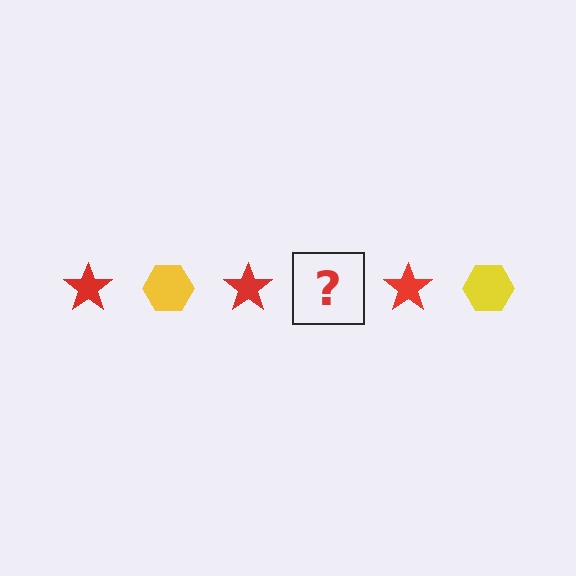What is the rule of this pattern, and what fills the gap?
The rule is that the pattern alternates between red star and yellow hexagon. The gap should be filled with a yellow hexagon.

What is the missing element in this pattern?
The missing element is a yellow hexagon.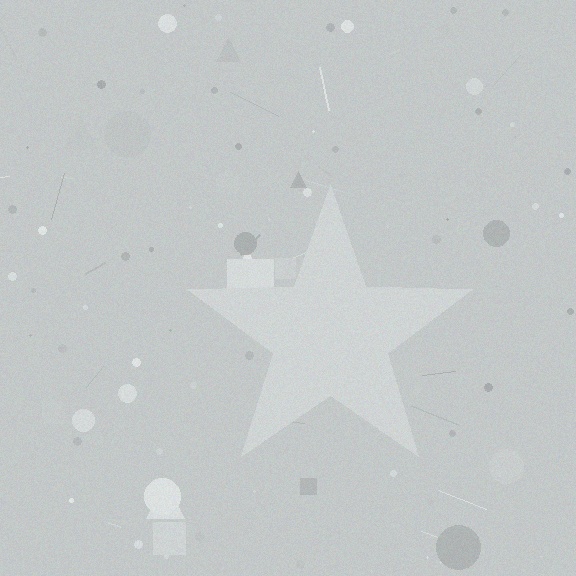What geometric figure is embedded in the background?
A star is embedded in the background.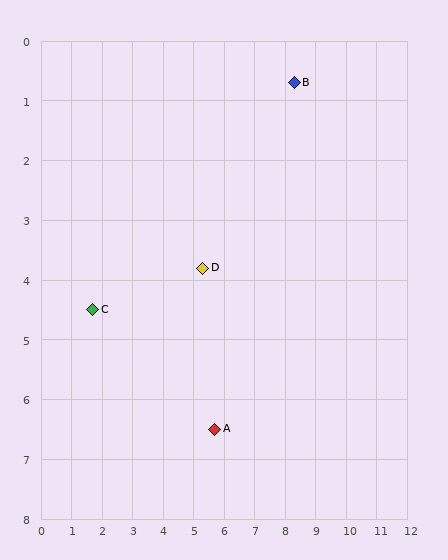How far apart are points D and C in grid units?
Points D and C are about 3.7 grid units apart.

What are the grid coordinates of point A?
Point A is at approximately (5.7, 6.5).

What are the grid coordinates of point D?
Point D is at approximately (5.3, 3.8).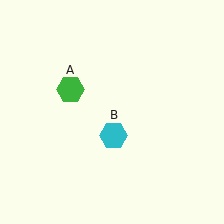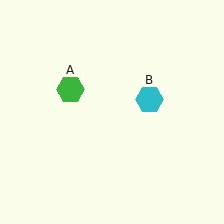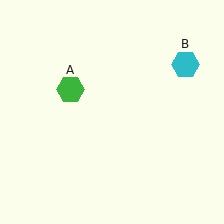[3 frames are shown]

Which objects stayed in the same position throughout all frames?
Green hexagon (object A) remained stationary.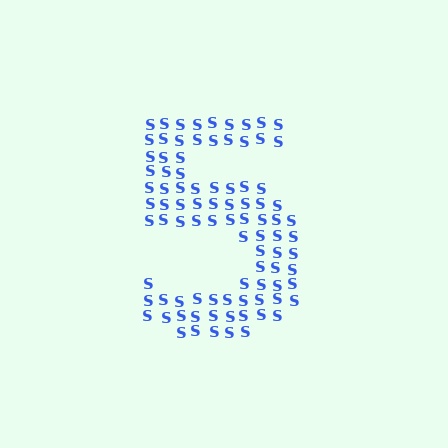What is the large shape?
The large shape is the digit 5.